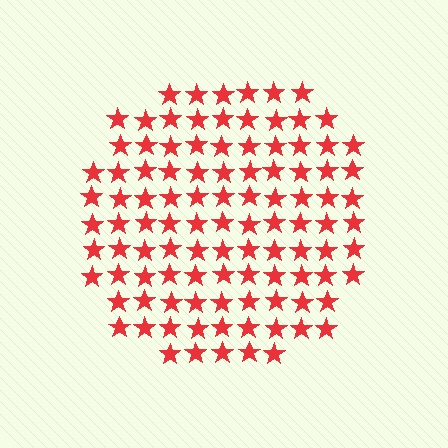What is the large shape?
The large shape is a circle.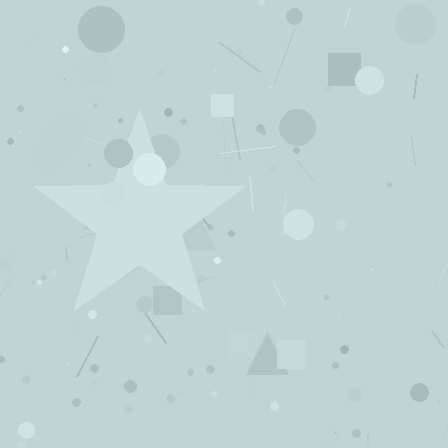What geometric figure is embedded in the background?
A star is embedded in the background.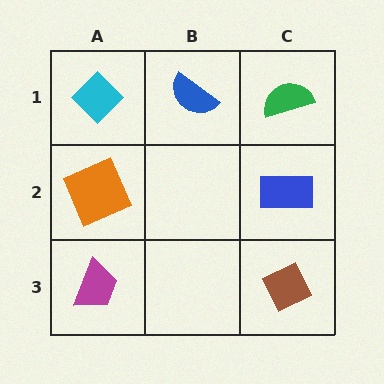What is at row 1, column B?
A blue semicircle.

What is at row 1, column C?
A green semicircle.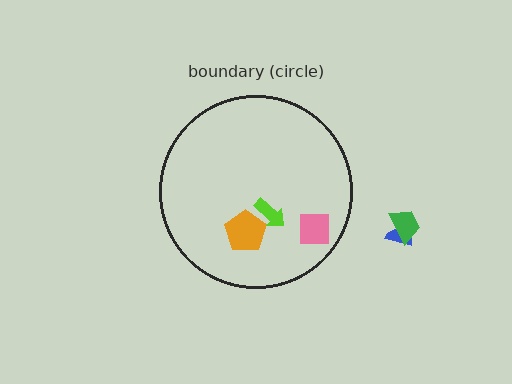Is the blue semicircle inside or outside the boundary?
Outside.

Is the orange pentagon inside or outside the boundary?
Inside.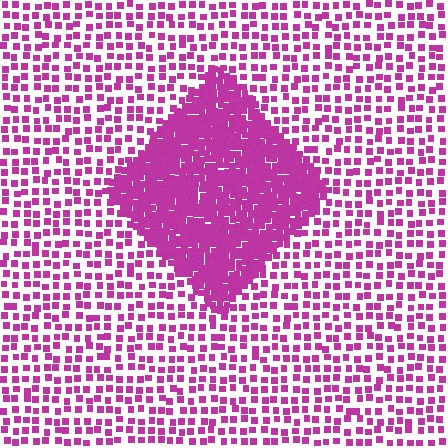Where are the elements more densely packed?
The elements are more densely packed inside the diamond boundary.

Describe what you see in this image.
The image contains small magenta elements arranged at two different densities. A diamond-shaped region is visible where the elements are more densely packed than the surrounding area.